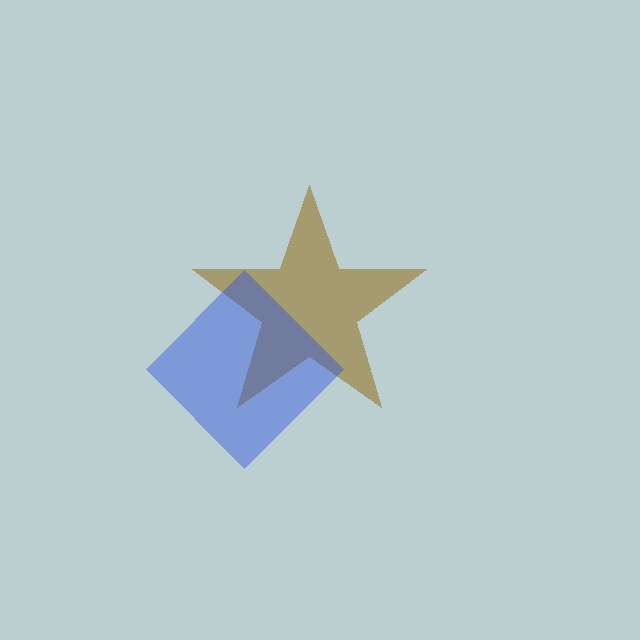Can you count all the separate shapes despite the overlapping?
Yes, there are 2 separate shapes.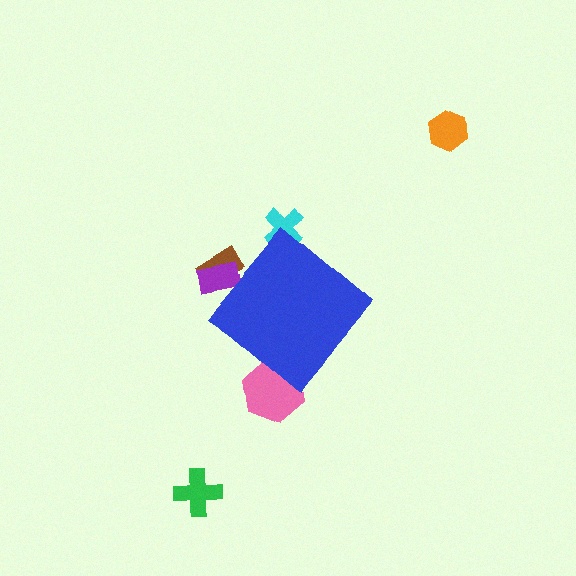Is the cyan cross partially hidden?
Yes, the cyan cross is partially hidden behind the blue diamond.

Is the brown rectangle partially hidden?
Yes, the brown rectangle is partially hidden behind the blue diamond.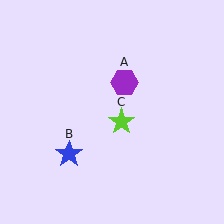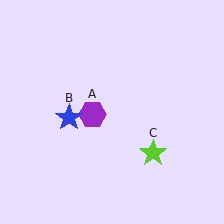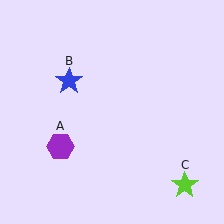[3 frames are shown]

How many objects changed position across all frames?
3 objects changed position: purple hexagon (object A), blue star (object B), lime star (object C).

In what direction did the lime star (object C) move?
The lime star (object C) moved down and to the right.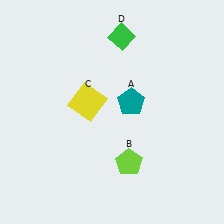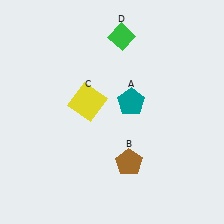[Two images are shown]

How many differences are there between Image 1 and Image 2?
There is 1 difference between the two images.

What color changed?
The pentagon (B) changed from lime in Image 1 to brown in Image 2.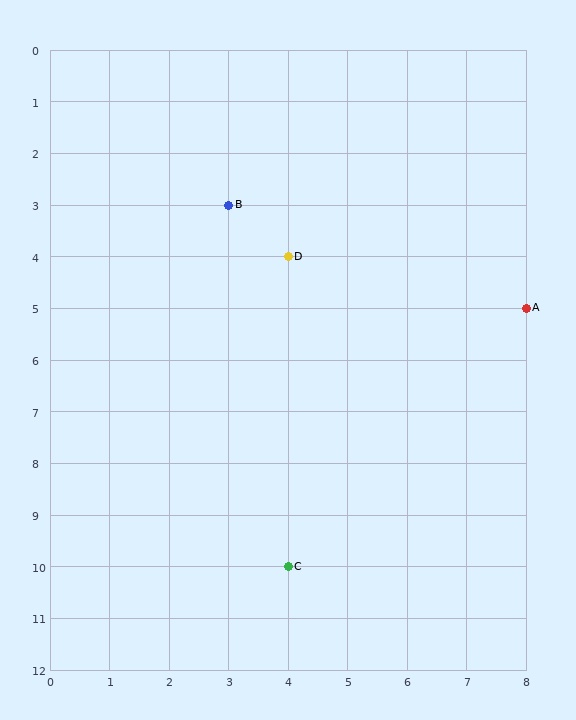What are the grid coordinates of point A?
Point A is at grid coordinates (8, 5).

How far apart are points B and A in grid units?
Points B and A are 5 columns and 2 rows apart (about 5.4 grid units diagonally).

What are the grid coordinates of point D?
Point D is at grid coordinates (4, 4).